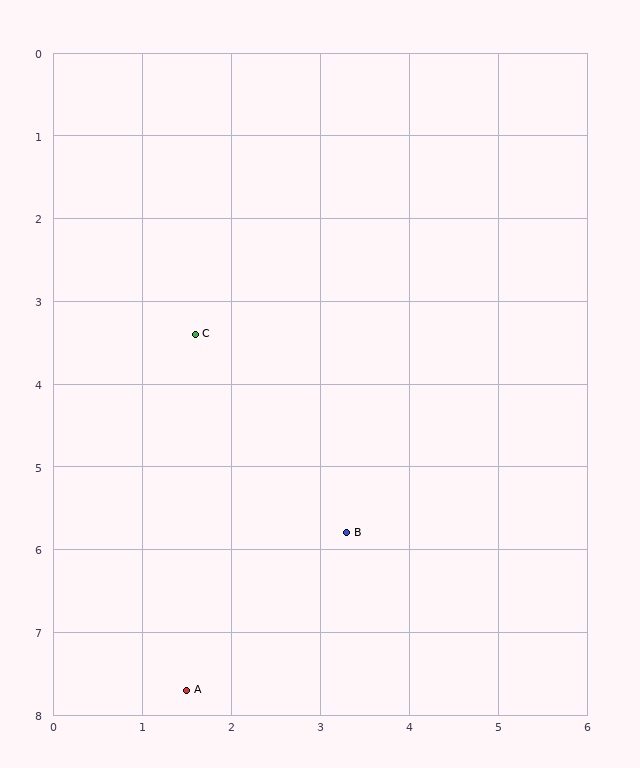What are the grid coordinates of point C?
Point C is at approximately (1.6, 3.4).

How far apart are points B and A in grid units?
Points B and A are about 2.6 grid units apart.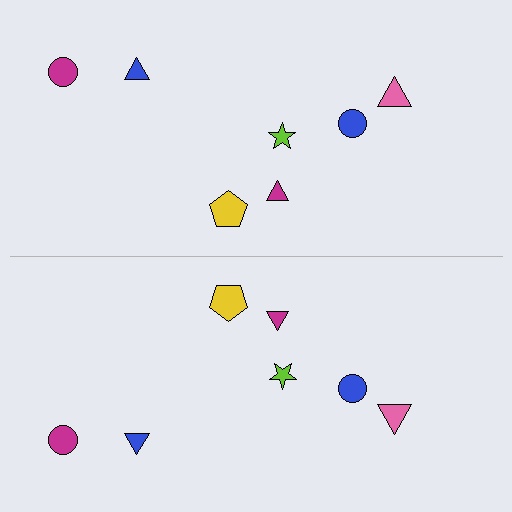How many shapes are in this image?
There are 14 shapes in this image.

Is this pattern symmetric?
Yes, this pattern has bilateral (reflection) symmetry.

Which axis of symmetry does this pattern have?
The pattern has a horizontal axis of symmetry running through the center of the image.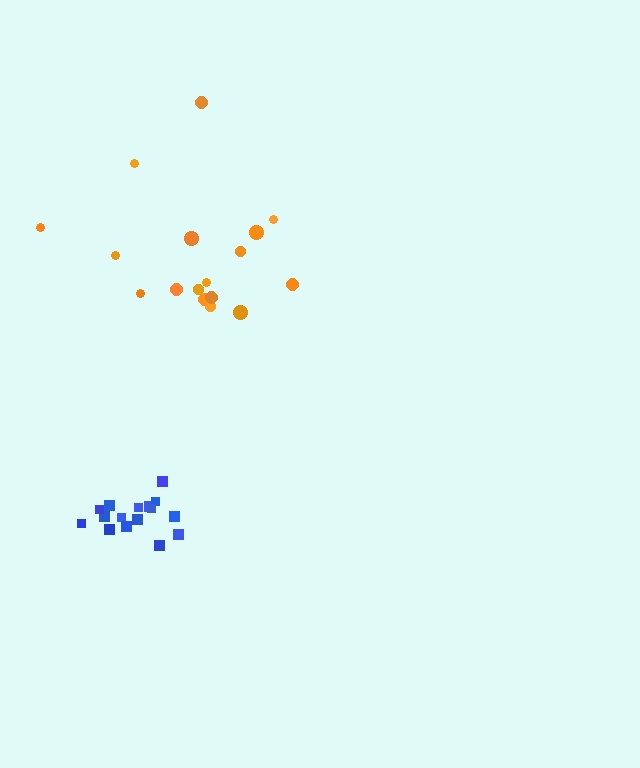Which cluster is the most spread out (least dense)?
Orange.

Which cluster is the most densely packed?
Blue.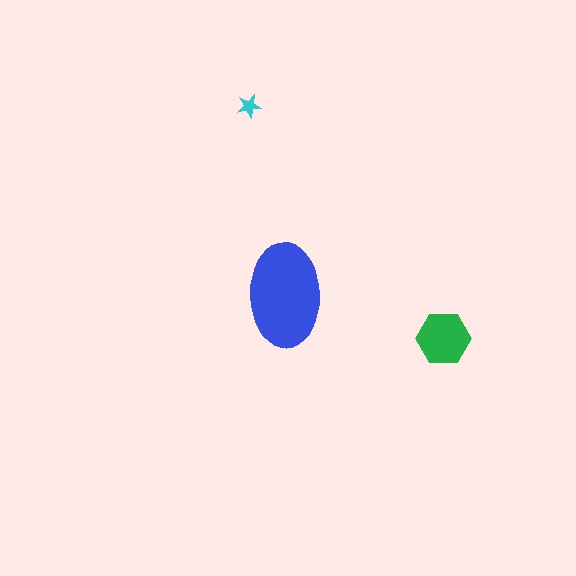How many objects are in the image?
There are 3 objects in the image.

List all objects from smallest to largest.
The cyan star, the green hexagon, the blue ellipse.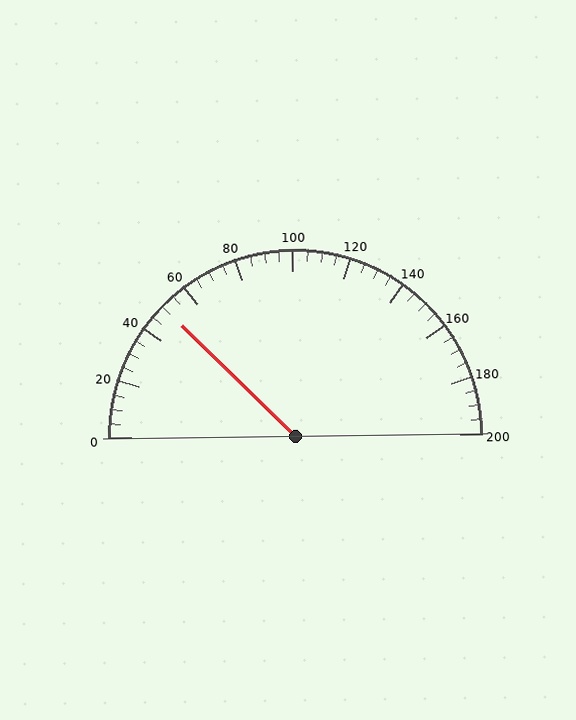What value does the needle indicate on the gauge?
The needle indicates approximately 50.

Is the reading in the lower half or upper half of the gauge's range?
The reading is in the lower half of the range (0 to 200).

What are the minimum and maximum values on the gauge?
The gauge ranges from 0 to 200.